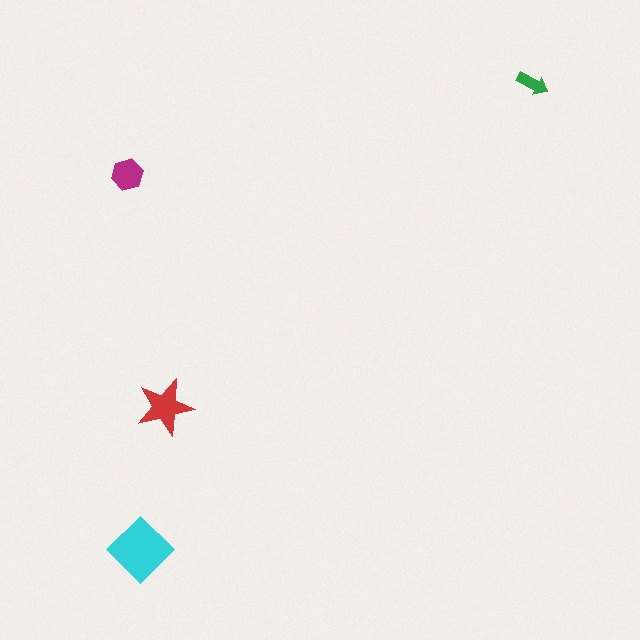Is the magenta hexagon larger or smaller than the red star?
Smaller.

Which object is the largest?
The cyan diamond.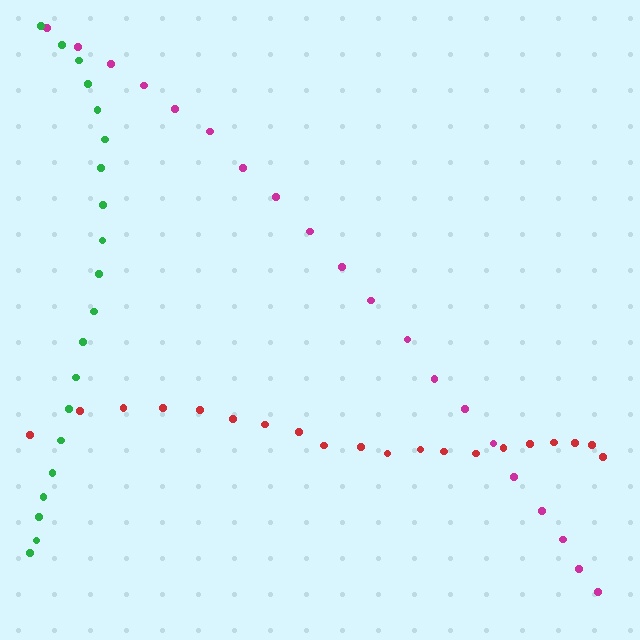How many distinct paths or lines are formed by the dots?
There are 3 distinct paths.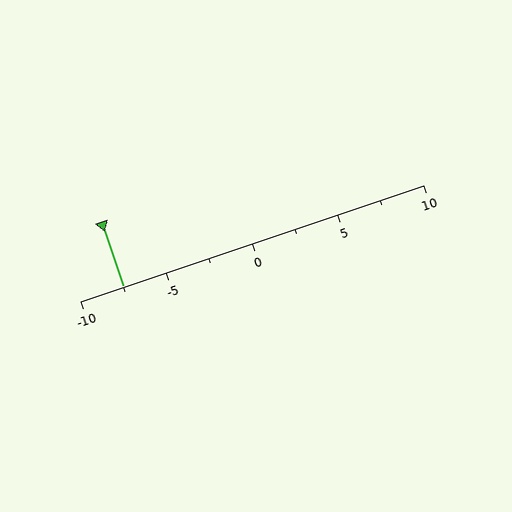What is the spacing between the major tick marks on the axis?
The major ticks are spaced 5 apart.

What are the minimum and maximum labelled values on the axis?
The axis runs from -10 to 10.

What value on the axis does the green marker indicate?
The marker indicates approximately -7.5.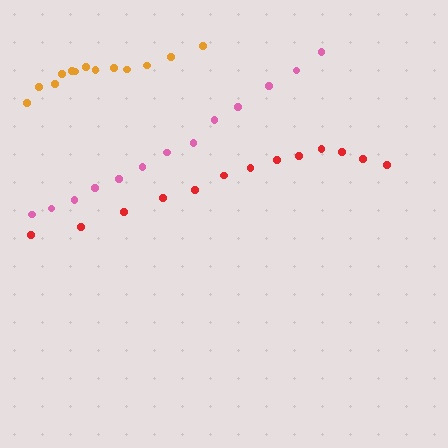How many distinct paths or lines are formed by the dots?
There are 3 distinct paths.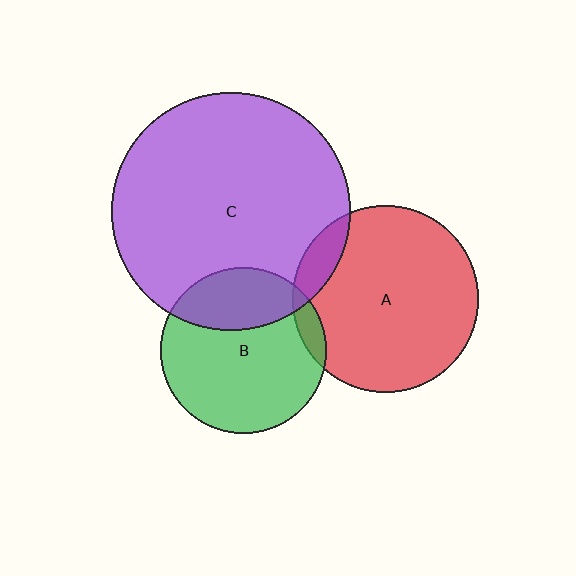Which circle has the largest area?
Circle C (purple).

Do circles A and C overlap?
Yes.